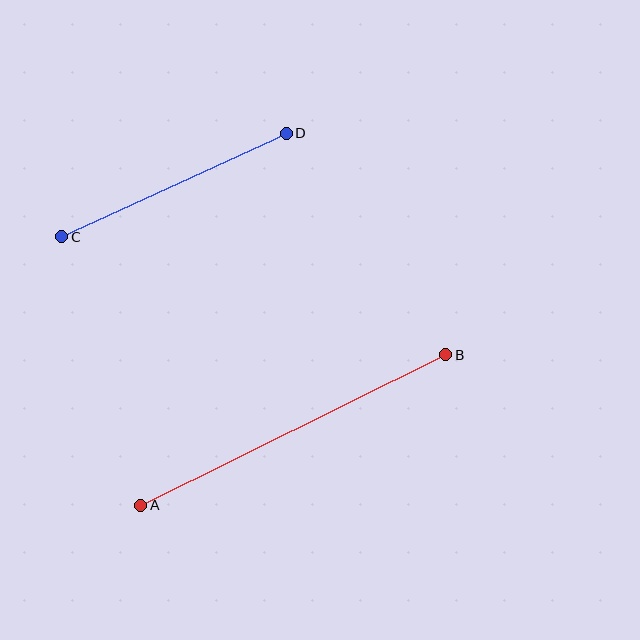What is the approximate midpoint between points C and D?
The midpoint is at approximately (174, 185) pixels.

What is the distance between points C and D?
The distance is approximately 247 pixels.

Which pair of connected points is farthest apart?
Points A and B are farthest apart.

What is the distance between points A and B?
The distance is approximately 340 pixels.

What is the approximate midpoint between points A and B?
The midpoint is at approximately (293, 430) pixels.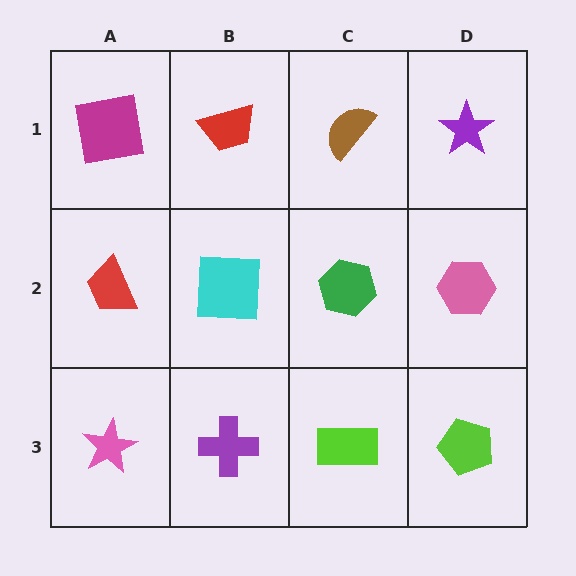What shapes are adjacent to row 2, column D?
A purple star (row 1, column D), a lime pentagon (row 3, column D), a green hexagon (row 2, column C).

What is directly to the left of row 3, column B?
A pink star.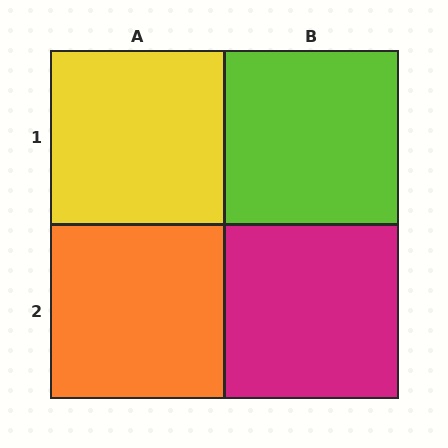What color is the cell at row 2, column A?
Orange.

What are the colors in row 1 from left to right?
Yellow, lime.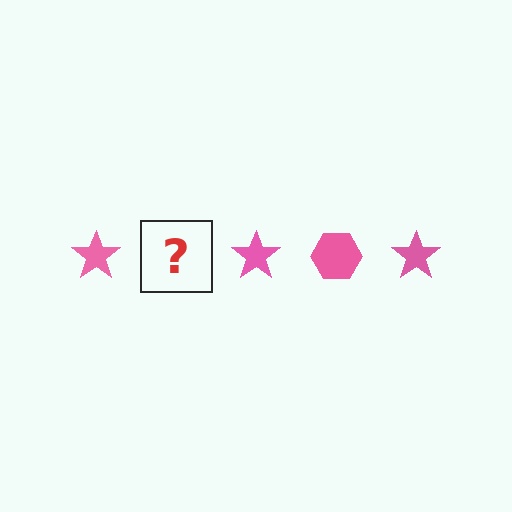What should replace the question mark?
The question mark should be replaced with a pink hexagon.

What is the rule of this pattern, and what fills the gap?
The rule is that the pattern cycles through star, hexagon shapes in pink. The gap should be filled with a pink hexagon.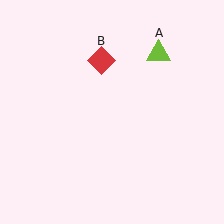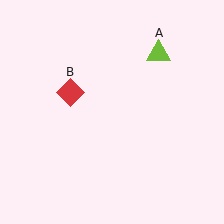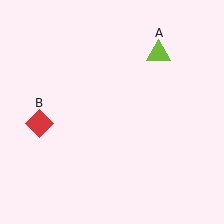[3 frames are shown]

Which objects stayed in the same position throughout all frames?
Lime triangle (object A) remained stationary.